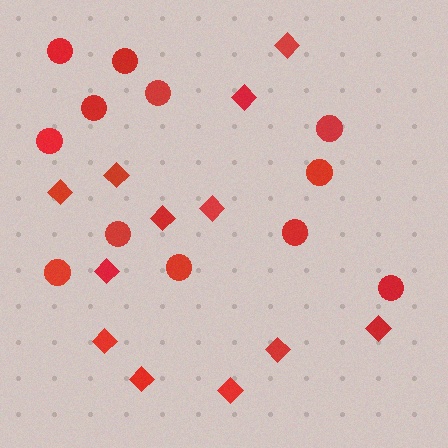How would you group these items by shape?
There are 2 groups: one group of diamonds (12) and one group of circles (12).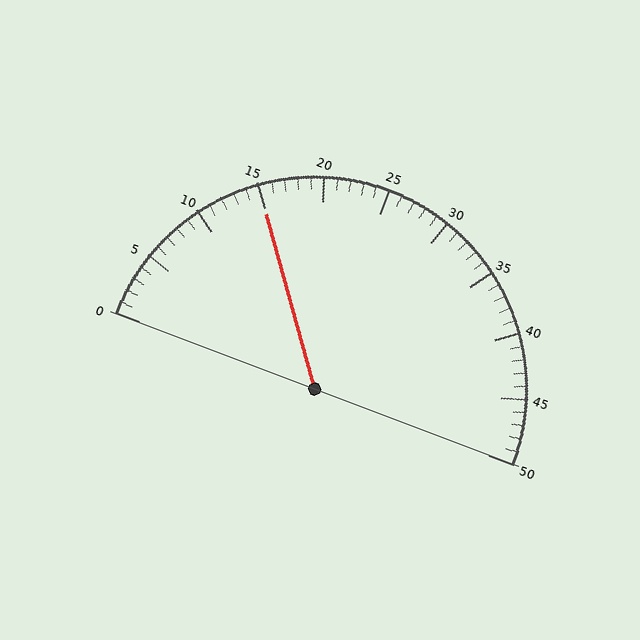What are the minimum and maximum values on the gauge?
The gauge ranges from 0 to 50.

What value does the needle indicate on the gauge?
The needle indicates approximately 15.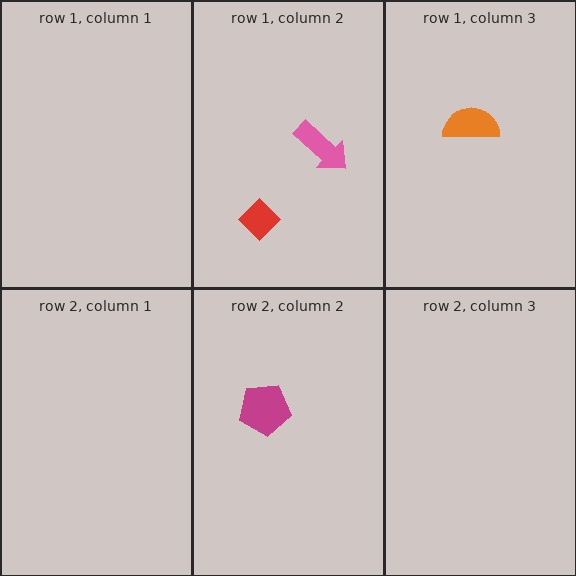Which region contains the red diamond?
The row 1, column 2 region.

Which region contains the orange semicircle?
The row 1, column 3 region.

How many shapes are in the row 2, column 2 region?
1.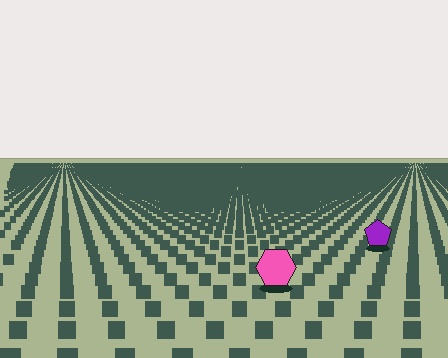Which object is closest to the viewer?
The pink hexagon is closest. The texture marks near it are larger and more spread out.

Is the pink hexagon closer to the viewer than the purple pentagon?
Yes. The pink hexagon is closer — you can tell from the texture gradient: the ground texture is coarser near it.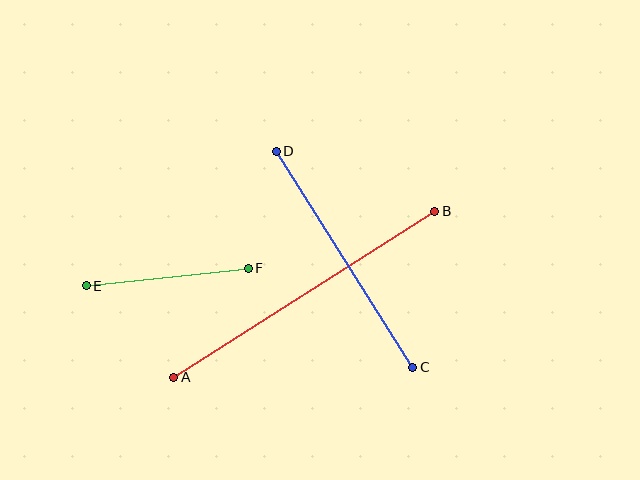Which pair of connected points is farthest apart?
Points A and B are farthest apart.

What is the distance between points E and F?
The distance is approximately 163 pixels.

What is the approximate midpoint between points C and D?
The midpoint is at approximately (344, 259) pixels.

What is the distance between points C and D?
The distance is approximately 256 pixels.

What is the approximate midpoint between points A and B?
The midpoint is at approximately (304, 294) pixels.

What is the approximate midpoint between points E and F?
The midpoint is at approximately (167, 277) pixels.